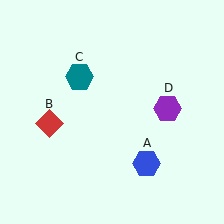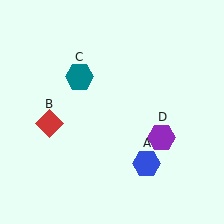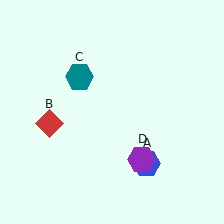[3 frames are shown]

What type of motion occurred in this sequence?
The purple hexagon (object D) rotated clockwise around the center of the scene.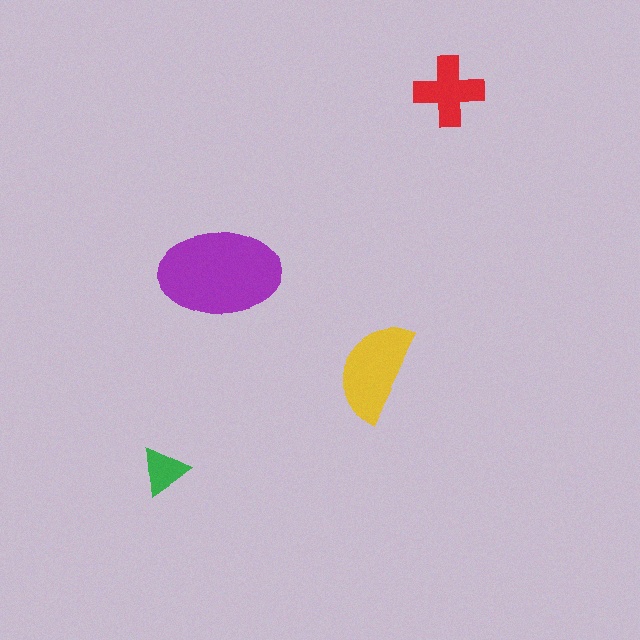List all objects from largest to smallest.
The purple ellipse, the yellow semicircle, the red cross, the green triangle.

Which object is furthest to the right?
The red cross is rightmost.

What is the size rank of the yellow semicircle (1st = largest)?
2nd.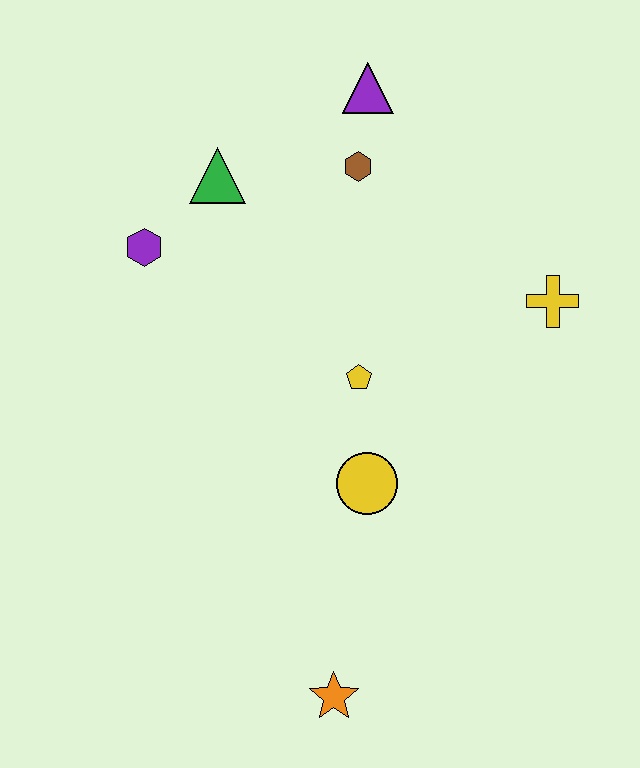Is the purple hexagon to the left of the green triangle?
Yes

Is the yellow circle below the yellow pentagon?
Yes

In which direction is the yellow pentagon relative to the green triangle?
The yellow pentagon is below the green triangle.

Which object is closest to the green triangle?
The purple hexagon is closest to the green triangle.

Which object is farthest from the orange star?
The purple triangle is farthest from the orange star.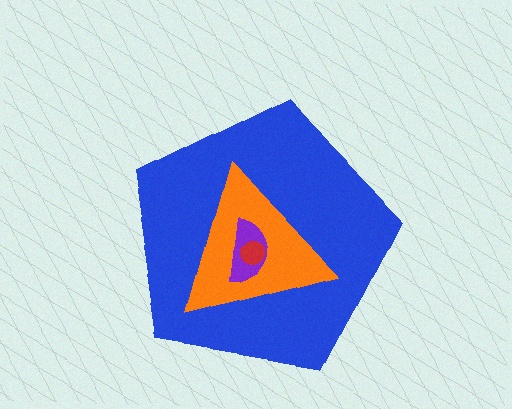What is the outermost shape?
The blue pentagon.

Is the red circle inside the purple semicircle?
Yes.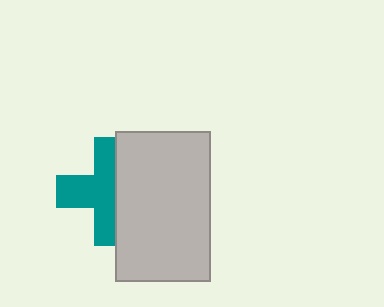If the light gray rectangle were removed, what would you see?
You would see the complete teal cross.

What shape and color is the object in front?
The object in front is a light gray rectangle.